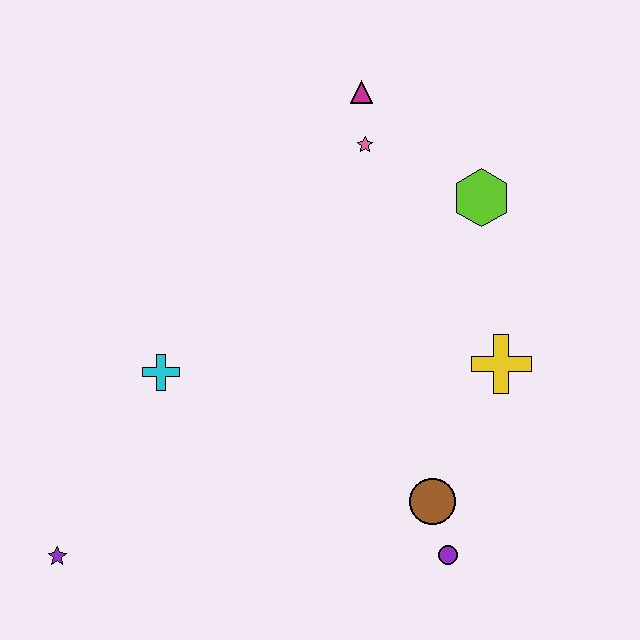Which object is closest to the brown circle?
The purple circle is closest to the brown circle.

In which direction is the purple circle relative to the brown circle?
The purple circle is below the brown circle.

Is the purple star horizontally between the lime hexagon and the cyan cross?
No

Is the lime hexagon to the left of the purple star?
No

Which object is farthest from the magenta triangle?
The purple star is farthest from the magenta triangle.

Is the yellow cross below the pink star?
Yes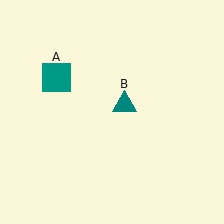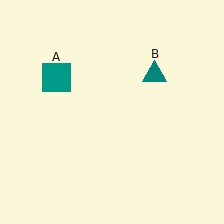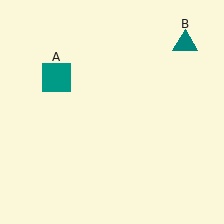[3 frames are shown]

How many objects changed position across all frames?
1 object changed position: teal triangle (object B).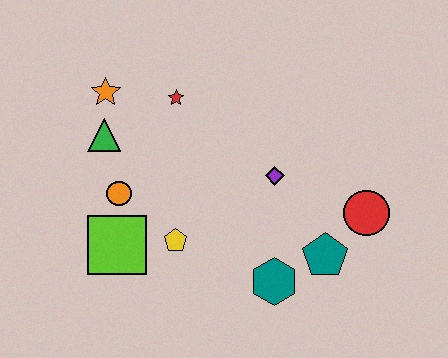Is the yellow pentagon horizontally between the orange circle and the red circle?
Yes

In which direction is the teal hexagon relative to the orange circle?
The teal hexagon is to the right of the orange circle.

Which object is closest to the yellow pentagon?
The lime square is closest to the yellow pentagon.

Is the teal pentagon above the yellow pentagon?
No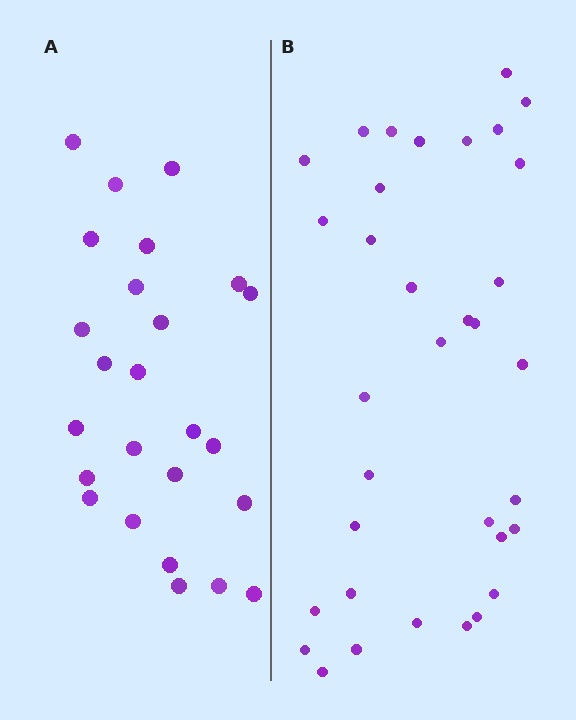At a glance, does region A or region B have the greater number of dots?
Region B (the right region) has more dots.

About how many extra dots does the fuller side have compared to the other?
Region B has roughly 8 or so more dots than region A.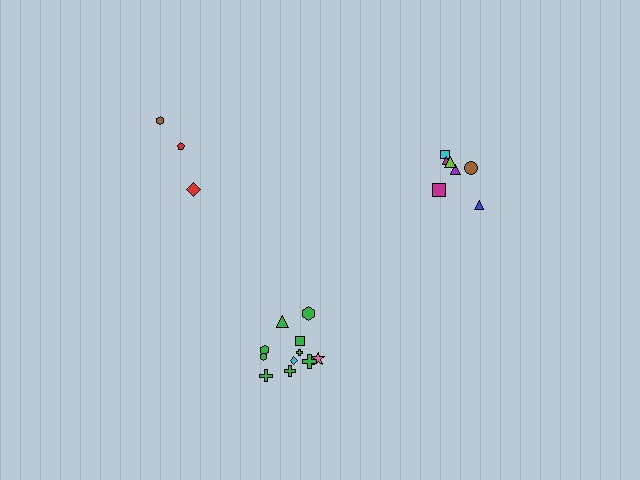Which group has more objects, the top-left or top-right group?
The top-right group.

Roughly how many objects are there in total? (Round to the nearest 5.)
Roughly 20 objects in total.